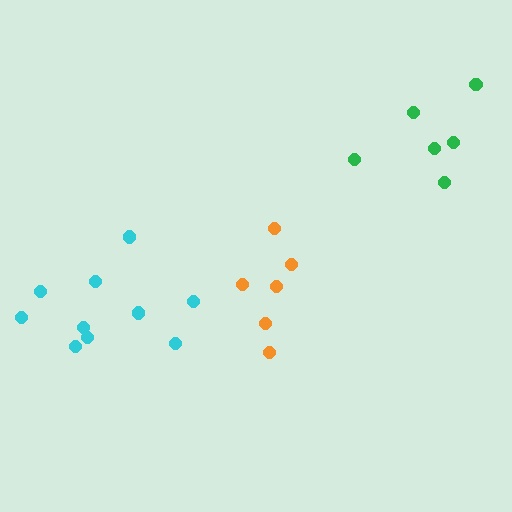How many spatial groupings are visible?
There are 3 spatial groupings.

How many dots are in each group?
Group 1: 10 dots, Group 2: 6 dots, Group 3: 6 dots (22 total).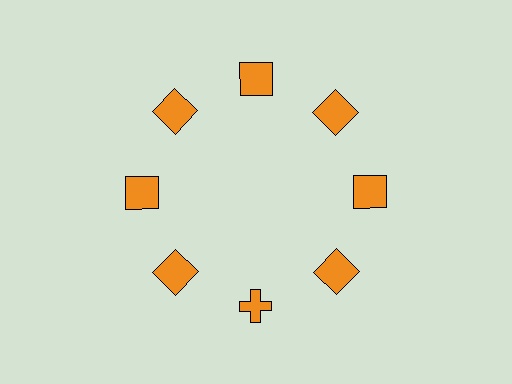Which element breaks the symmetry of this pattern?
The orange cross at roughly the 6 o'clock position breaks the symmetry. All other shapes are orange squares.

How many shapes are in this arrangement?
There are 8 shapes arranged in a ring pattern.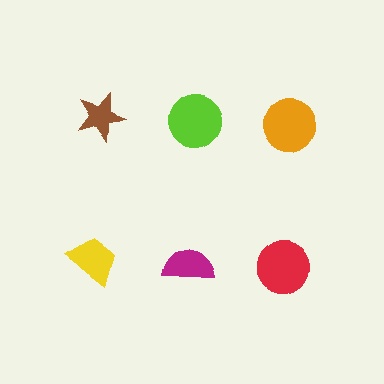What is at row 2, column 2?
A magenta semicircle.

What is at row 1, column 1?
A brown star.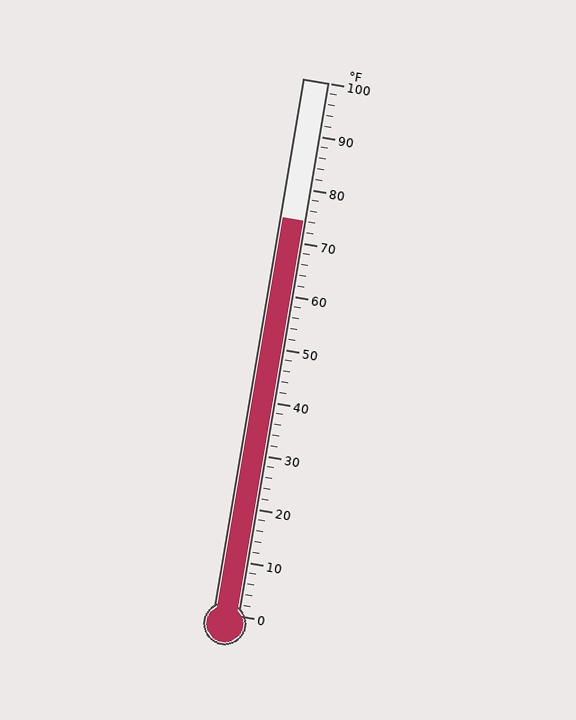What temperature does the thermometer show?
The thermometer shows approximately 74°F.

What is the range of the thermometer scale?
The thermometer scale ranges from 0°F to 100°F.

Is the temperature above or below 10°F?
The temperature is above 10°F.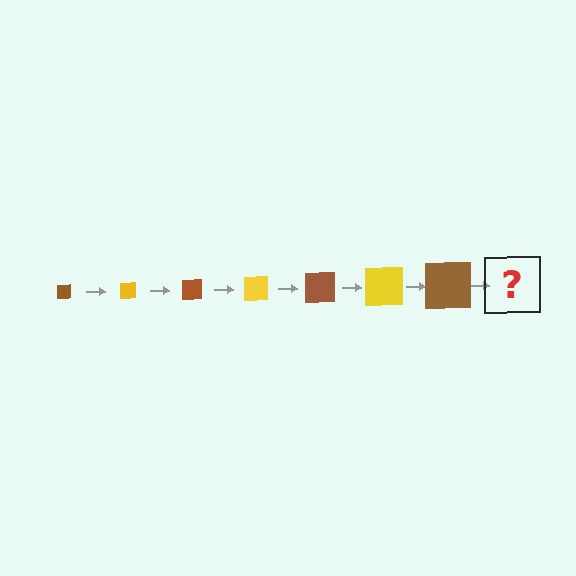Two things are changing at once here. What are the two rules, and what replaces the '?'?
The two rules are that the square grows larger each step and the color cycles through brown and yellow. The '?' should be a yellow square, larger than the previous one.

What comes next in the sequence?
The next element should be a yellow square, larger than the previous one.